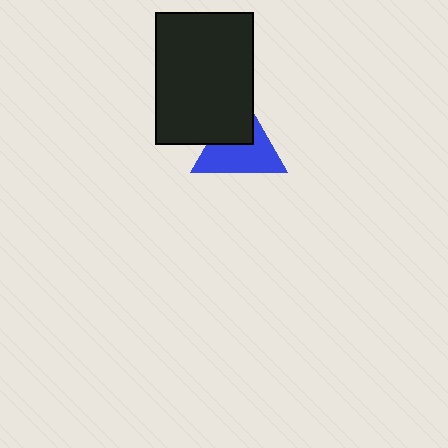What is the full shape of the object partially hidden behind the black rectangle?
The partially hidden object is a blue triangle.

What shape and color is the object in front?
The object in front is a black rectangle.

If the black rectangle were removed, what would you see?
You would see the complete blue triangle.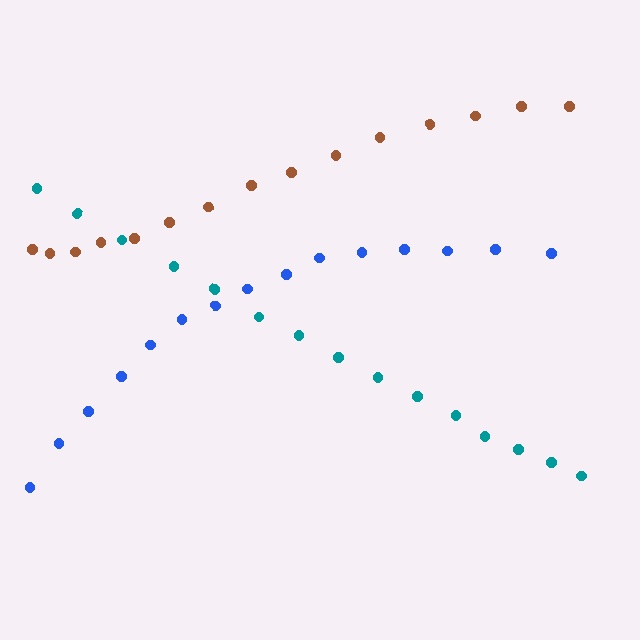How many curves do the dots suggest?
There are 3 distinct paths.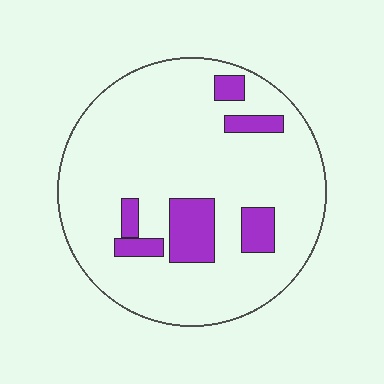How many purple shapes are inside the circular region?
6.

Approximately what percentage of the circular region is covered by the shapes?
Approximately 15%.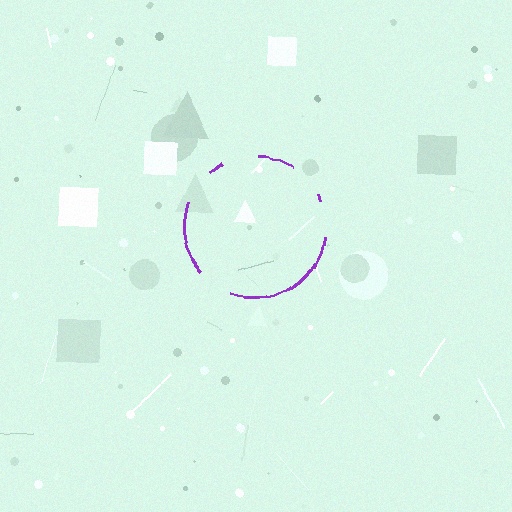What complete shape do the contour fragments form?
The contour fragments form a circle.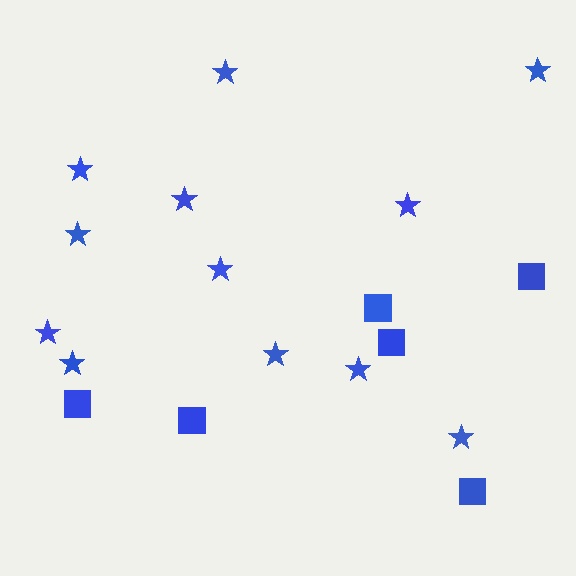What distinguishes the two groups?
There are 2 groups: one group of stars (12) and one group of squares (6).